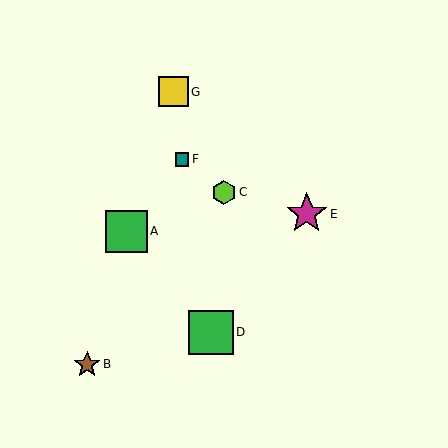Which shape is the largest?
The green square (labeled D) is the largest.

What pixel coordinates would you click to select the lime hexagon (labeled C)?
Click at (224, 192) to select the lime hexagon C.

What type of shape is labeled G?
Shape G is a yellow square.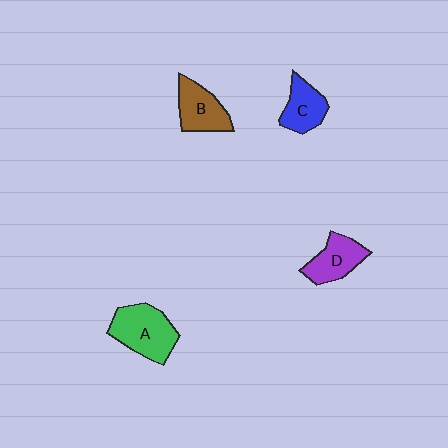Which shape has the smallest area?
Shape C (blue).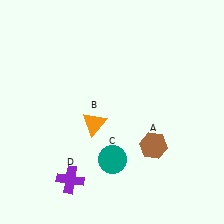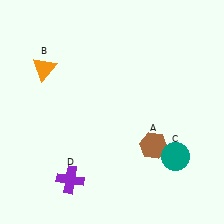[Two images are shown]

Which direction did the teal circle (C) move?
The teal circle (C) moved right.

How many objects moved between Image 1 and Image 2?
2 objects moved between the two images.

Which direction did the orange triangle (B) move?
The orange triangle (B) moved up.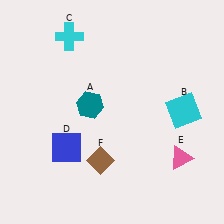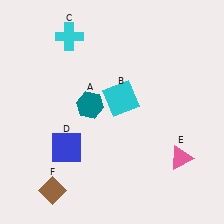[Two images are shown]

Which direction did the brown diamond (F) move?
The brown diamond (F) moved left.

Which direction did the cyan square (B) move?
The cyan square (B) moved left.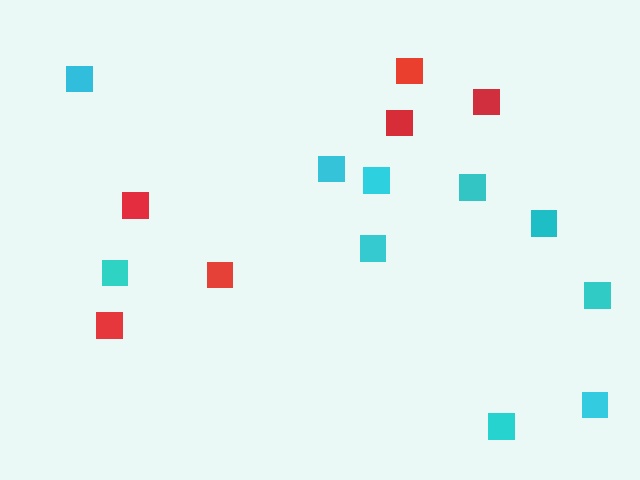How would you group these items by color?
There are 2 groups: one group of red squares (6) and one group of cyan squares (10).